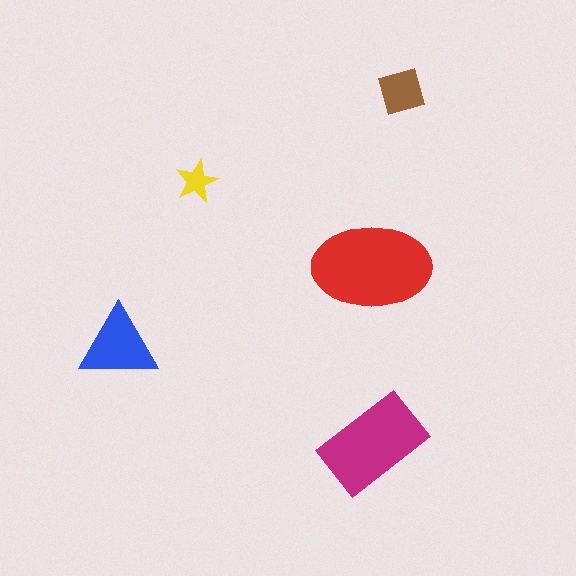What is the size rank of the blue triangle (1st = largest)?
3rd.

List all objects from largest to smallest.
The red ellipse, the magenta rectangle, the blue triangle, the brown square, the yellow star.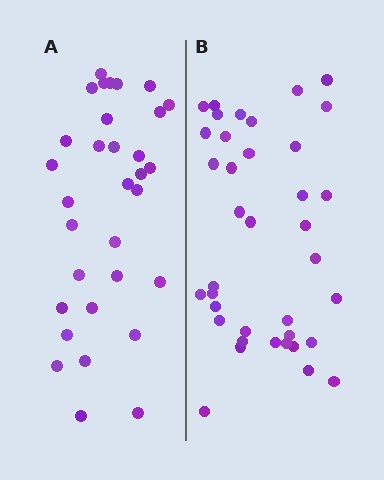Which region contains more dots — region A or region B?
Region B (the right region) has more dots.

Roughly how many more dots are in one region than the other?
Region B has about 6 more dots than region A.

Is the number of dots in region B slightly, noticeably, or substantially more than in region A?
Region B has only slightly more — the two regions are fairly close. The ratio is roughly 1.2 to 1.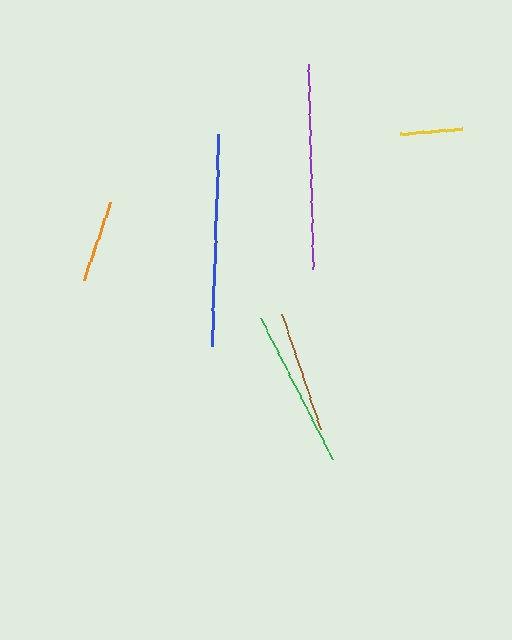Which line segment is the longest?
The blue line is the longest at approximately 212 pixels.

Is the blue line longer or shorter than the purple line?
The blue line is longer than the purple line.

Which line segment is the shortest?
The yellow line is the shortest at approximately 63 pixels.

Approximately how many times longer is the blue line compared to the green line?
The blue line is approximately 1.3 times the length of the green line.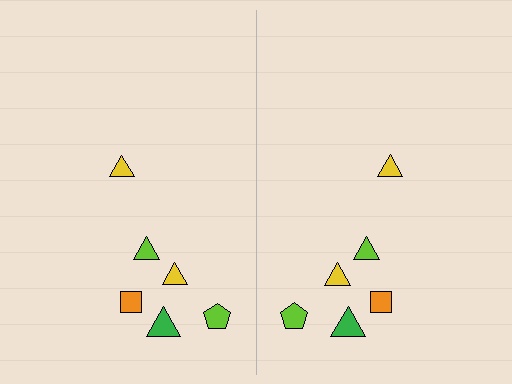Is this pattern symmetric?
Yes, this pattern has bilateral (reflection) symmetry.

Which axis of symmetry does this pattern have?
The pattern has a vertical axis of symmetry running through the center of the image.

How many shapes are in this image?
There are 12 shapes in this image.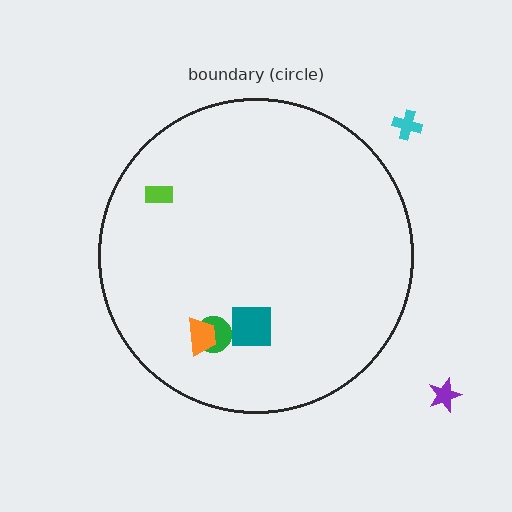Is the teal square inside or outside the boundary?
Inside.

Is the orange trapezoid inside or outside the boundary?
Inside.